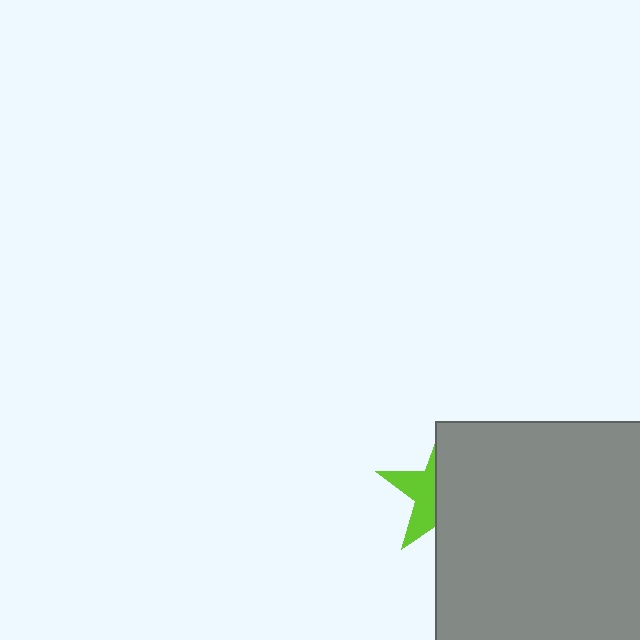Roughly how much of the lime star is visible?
A small part of it is visible (roughly 40%).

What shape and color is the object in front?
The object in front is a gray square.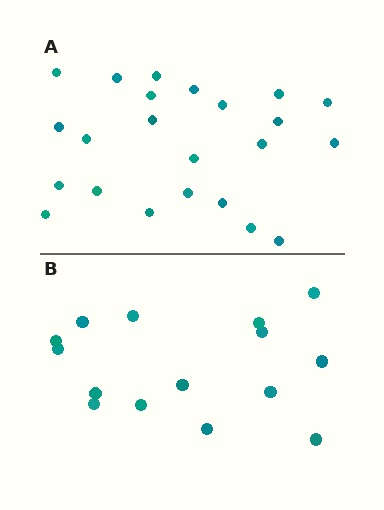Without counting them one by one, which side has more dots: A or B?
Region A (the top region) has more dots.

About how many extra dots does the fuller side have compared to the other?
Region A has roughly 8 or so more dots than region B.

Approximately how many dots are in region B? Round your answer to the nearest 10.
About 20 dots. (The exact count is 15, which rounds to 20.)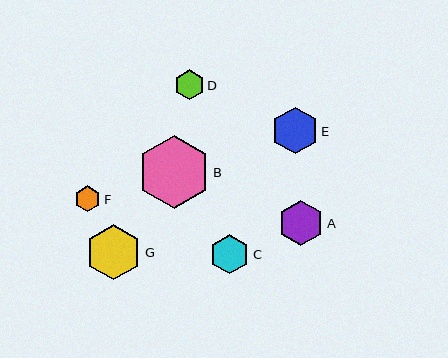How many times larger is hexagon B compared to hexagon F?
Hexagon B is approximately 2.8 times the size of hexagon F.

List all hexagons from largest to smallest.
From largest to smallest: B, G, E, A, C, D, F.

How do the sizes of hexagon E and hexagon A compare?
Hexagon E and hexagon A are approximately the same size.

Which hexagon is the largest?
Hexagon B is the largest with a size of approximately 73 pixels.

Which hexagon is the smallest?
Hexagon F is the smallest with a size of approximately 26 pixels.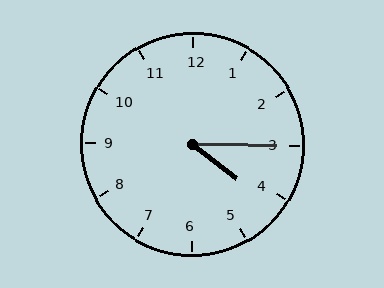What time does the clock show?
4:15.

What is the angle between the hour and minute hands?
Approximately 38 degrees.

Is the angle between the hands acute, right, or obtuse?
It is acute.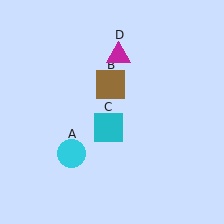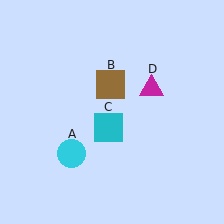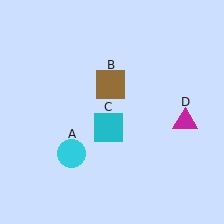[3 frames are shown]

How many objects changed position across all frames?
1 object changed position: magenta triangle (object D).